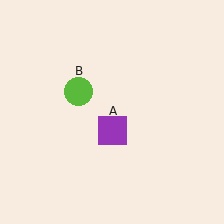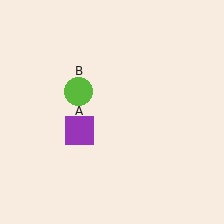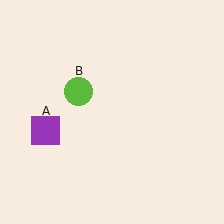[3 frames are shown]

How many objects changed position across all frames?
1 object changed position: purple square (object A).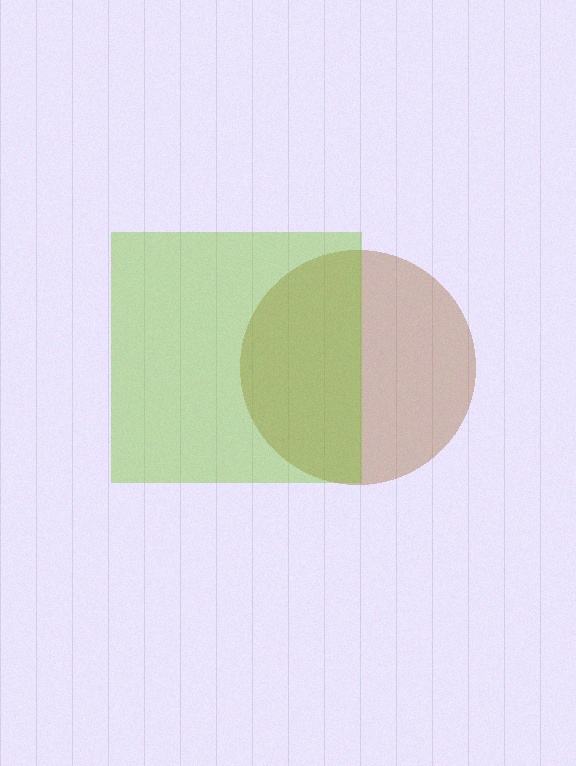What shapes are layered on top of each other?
The layered shapes are: a brown circle, a lime square.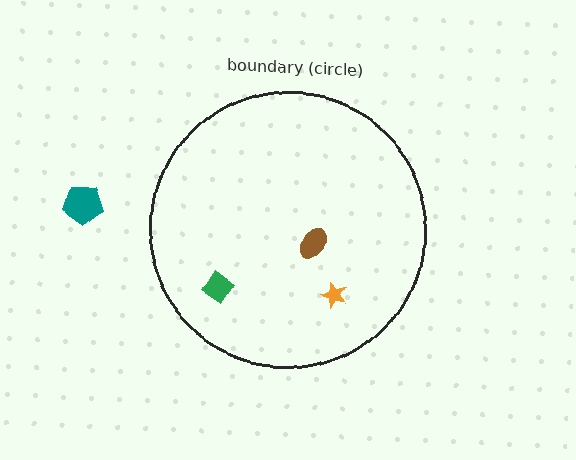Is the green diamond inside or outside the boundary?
Inside.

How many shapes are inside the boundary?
3 inside, 1 outside.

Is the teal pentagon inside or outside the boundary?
Outside.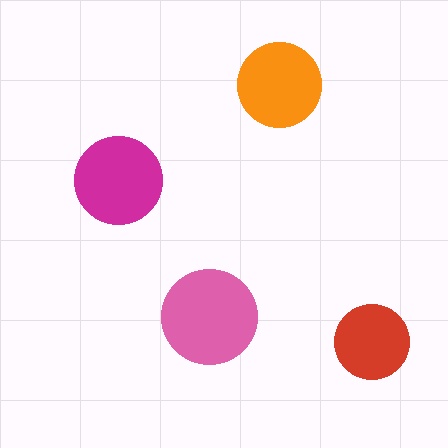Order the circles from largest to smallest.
the pink one, the magenta one, the orange one, the red one.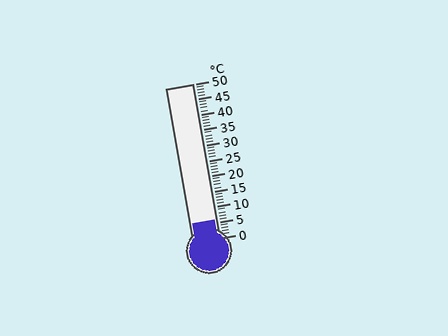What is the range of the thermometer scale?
The thermometer scale ranges from 0°C to 50°C.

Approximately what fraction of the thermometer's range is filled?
The thermometer is filled to approximately 10% of its range.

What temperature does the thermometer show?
The thermometer shows approximately 6°C.